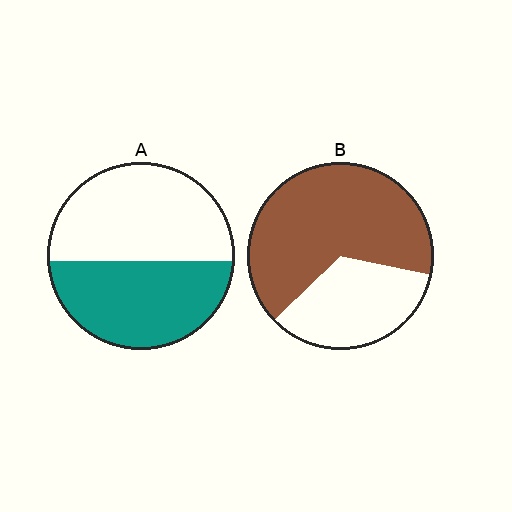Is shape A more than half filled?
Roughly half.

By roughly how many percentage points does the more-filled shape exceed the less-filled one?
By roughly 20 percentage points (B over A).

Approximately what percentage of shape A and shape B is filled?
A is approximately 45% and B is approximately 65%.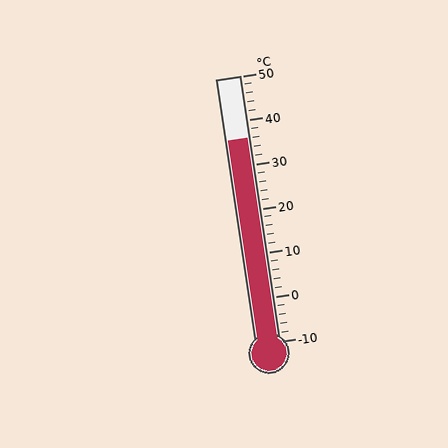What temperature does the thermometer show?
The thermometer shows approximately 36°C.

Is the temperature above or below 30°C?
The temperature is above 30°C.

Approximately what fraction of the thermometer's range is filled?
The thermometer is filled to approximately 75% of its range.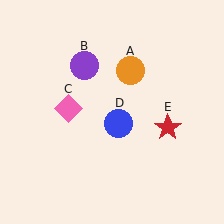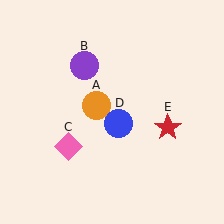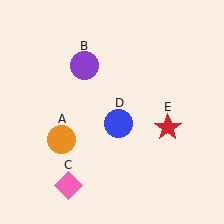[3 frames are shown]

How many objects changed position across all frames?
2 objects changed position: orange circle (object A), pink diamond (object C).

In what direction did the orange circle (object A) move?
The orange circle (object A) moved down and to the left.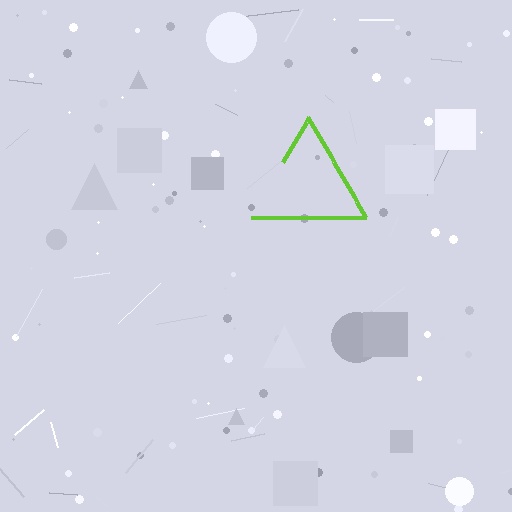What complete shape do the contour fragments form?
The contour fragments form a triangle.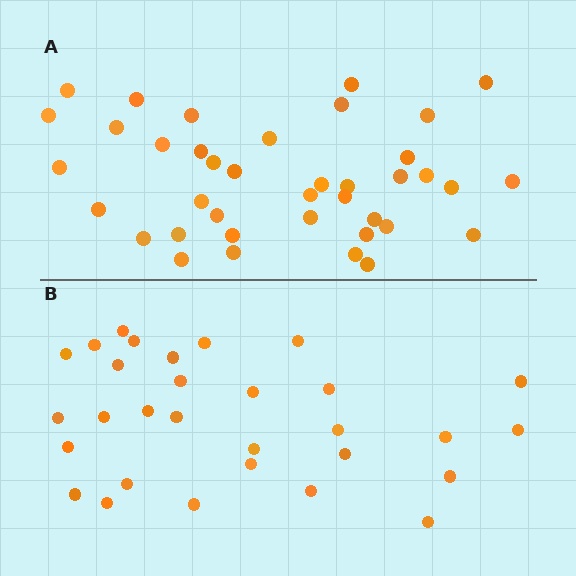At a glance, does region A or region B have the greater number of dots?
Region A (the top region) has more dots.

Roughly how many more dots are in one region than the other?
Region A has roughly 8 or so more dots than region B.